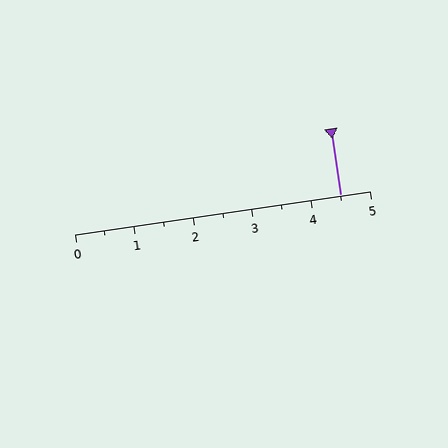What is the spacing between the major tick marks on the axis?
The major ticks are spaced 1 apart.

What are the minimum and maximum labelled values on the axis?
The axis runs from 0 to 5.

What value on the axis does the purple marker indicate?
The marker indicates approximately 4.5.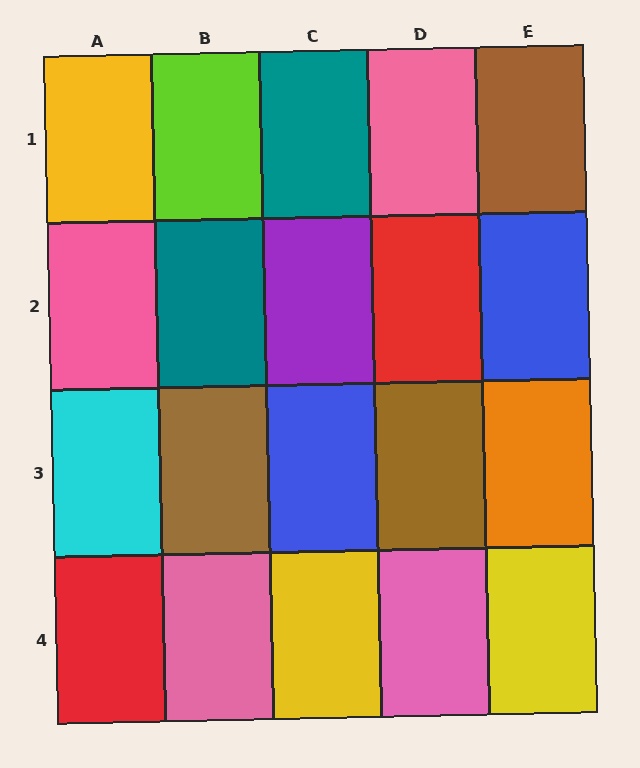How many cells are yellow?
3 cells are yellow.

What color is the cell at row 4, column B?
Pink.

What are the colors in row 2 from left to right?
Pink, teal, purple, red, blue.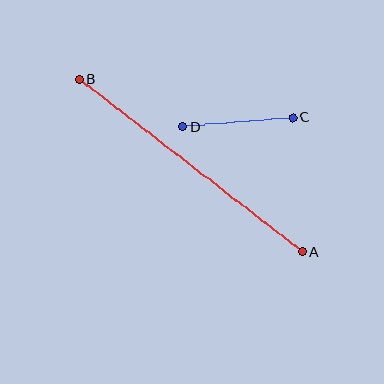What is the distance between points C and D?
The distance is approximately 110 pixels.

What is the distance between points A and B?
The distance is approximately 281 pixels.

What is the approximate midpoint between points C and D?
The midpoint is at approximately (238, 123) pixels.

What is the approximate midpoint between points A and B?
The midpoint is at approximately (191, 166) pixels.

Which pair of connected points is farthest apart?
Points A and B are farthest apart.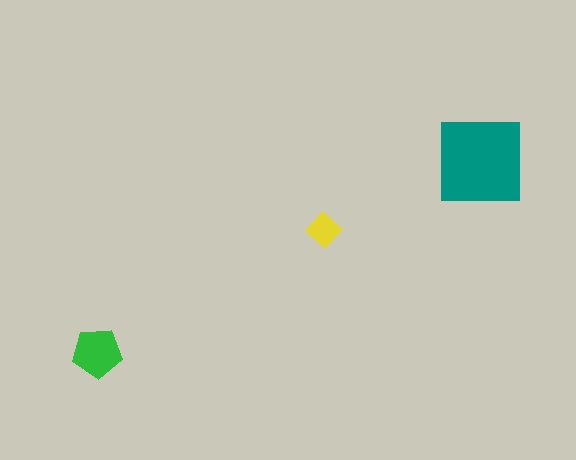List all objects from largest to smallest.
The teal square, the green pentagon, the yellow diamond.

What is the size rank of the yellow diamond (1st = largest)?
3rd.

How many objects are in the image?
There are 3 objects in the image.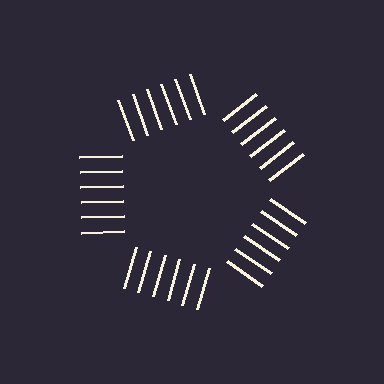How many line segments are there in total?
30 — 6 along each of the 5 edges.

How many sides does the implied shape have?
5 sides — the line-ends trace a pentagon.